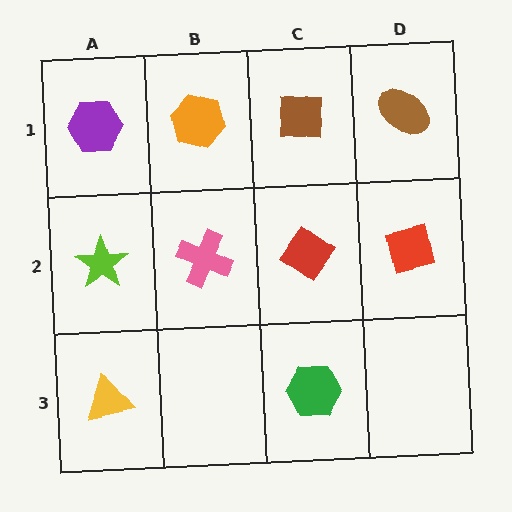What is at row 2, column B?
A pink cross.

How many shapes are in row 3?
2 shapes.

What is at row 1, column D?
A brown ellipse.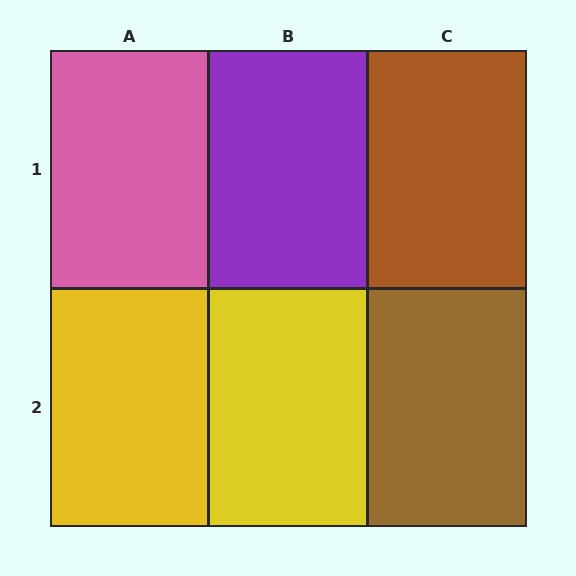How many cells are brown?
2 cells are brown.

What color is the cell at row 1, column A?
Pink.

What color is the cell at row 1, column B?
Purple.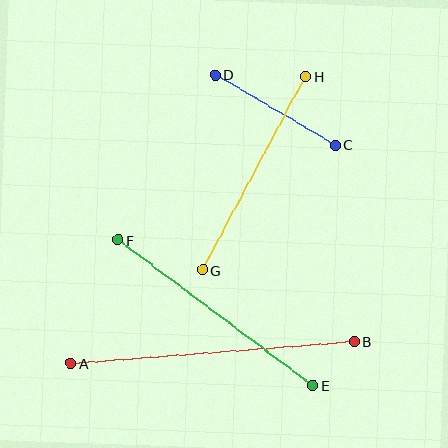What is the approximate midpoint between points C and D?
The midpoint is at approximately (275, 110) pixels.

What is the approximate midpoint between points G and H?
The midpoint is at approximately (254, 173) pixels.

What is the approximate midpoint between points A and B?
The midpoint is at approximately (213, 352) pixels.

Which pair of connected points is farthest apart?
Points A and B are farthest apart.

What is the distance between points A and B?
The distance is approximately 284 pixels.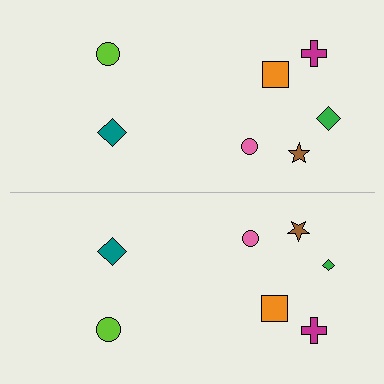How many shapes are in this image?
There are 14 shapes in this image.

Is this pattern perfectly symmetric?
No, the pattern is not perfectly symmetric. The green diamond on the bottom side has a different size than its mirror counterpart.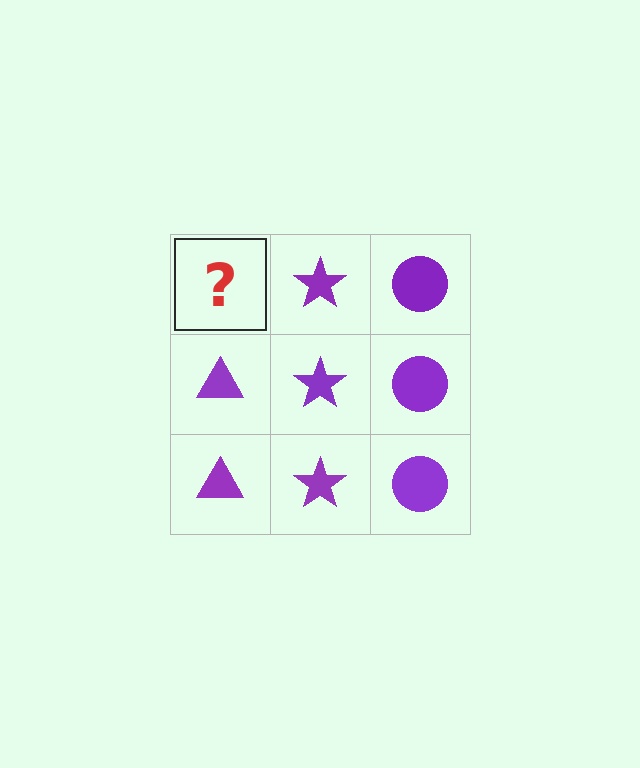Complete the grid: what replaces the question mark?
The question mark should be replaced with a purple triangle.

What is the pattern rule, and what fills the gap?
The rule is that each column has a consistent shape. The gap should be filled with a purple triangle.